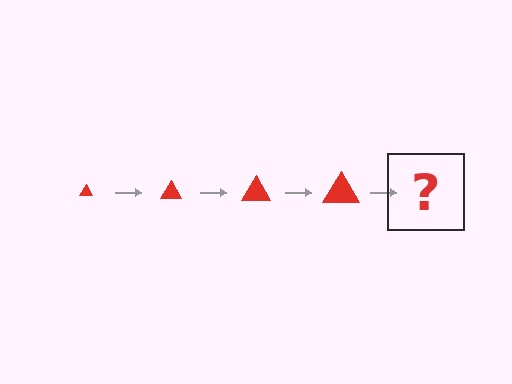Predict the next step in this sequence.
The next step is a red triangle, larger than the previous one.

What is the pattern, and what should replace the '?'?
The pattern is that the triangle gets progressively larger each step. The '?' should be a red triangle, larger than the previous one.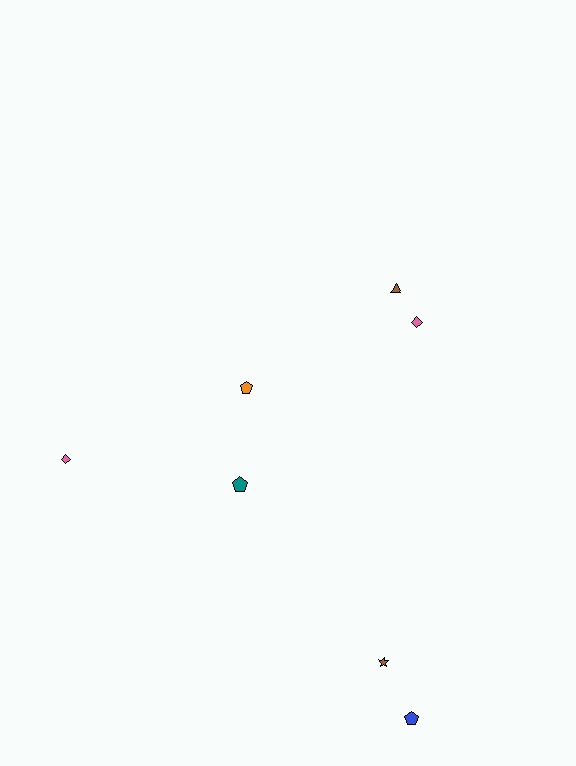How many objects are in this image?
There are 7 objects.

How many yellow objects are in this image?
There are no yellow objects.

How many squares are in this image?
There are no squares.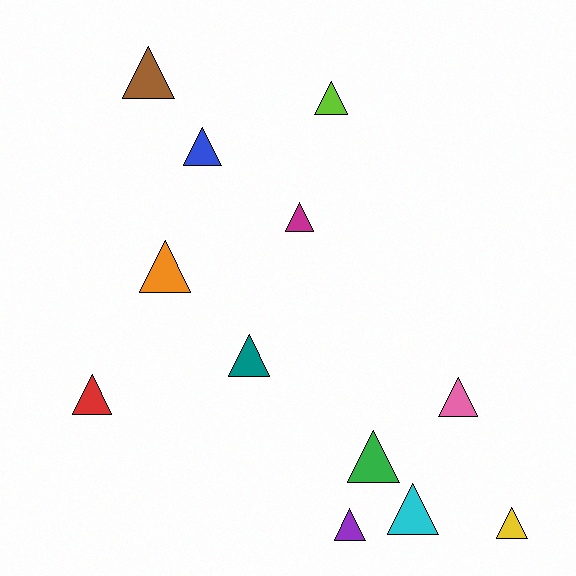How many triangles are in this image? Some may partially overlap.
There are 12 triangles.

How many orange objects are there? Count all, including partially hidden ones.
There is 1 orange object.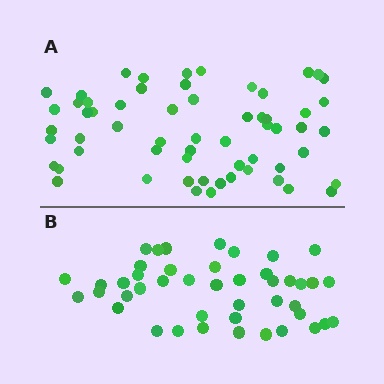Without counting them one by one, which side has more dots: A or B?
Region A (the top region) has more dots.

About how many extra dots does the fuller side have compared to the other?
Region A has approximately 15 more dots than region B.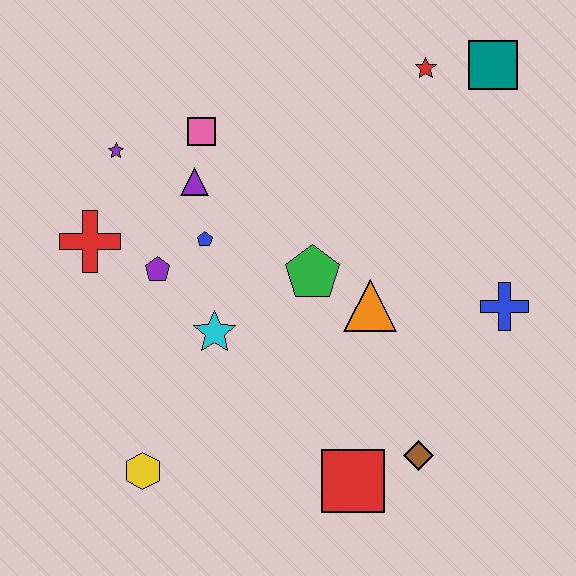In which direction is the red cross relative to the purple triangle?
The red cross is to the left of the purple triangle.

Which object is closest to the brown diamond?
The red square is closest to the brown diamond.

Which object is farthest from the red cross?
The teal square is farthest from the red cross.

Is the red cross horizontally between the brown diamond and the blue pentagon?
No